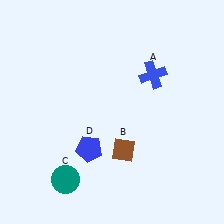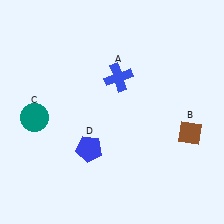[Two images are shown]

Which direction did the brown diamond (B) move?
The brown diamond (B) moved right.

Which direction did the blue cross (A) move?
The blue cross (A) moved left.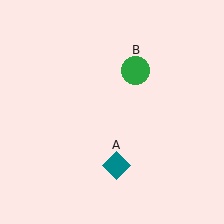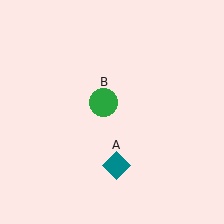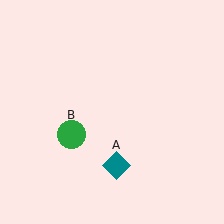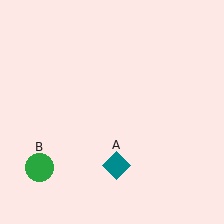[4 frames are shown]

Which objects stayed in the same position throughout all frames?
Teal diamond (object A) remained stationary.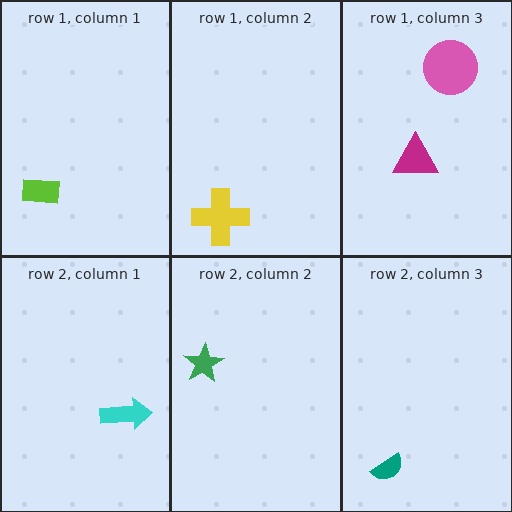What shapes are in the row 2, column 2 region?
The green star.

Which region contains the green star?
The row 2, column 2 region.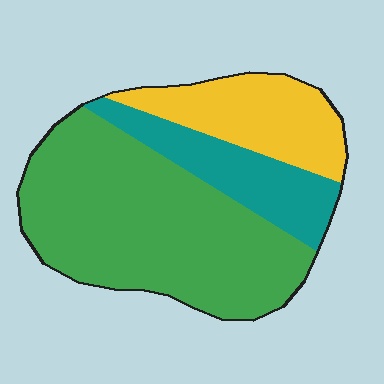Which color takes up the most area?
Green, at roughly 60%.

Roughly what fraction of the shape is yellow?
Yellow covers around 20% of the shape.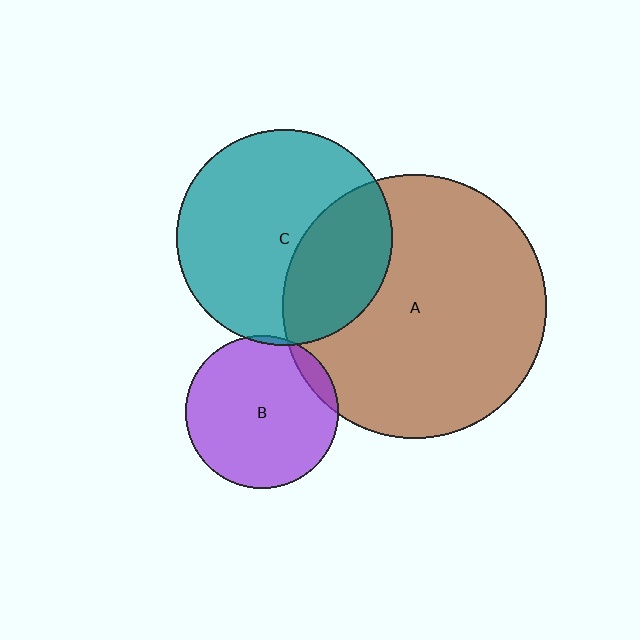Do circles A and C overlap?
Yes.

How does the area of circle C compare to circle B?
Approximately 2.0 times.